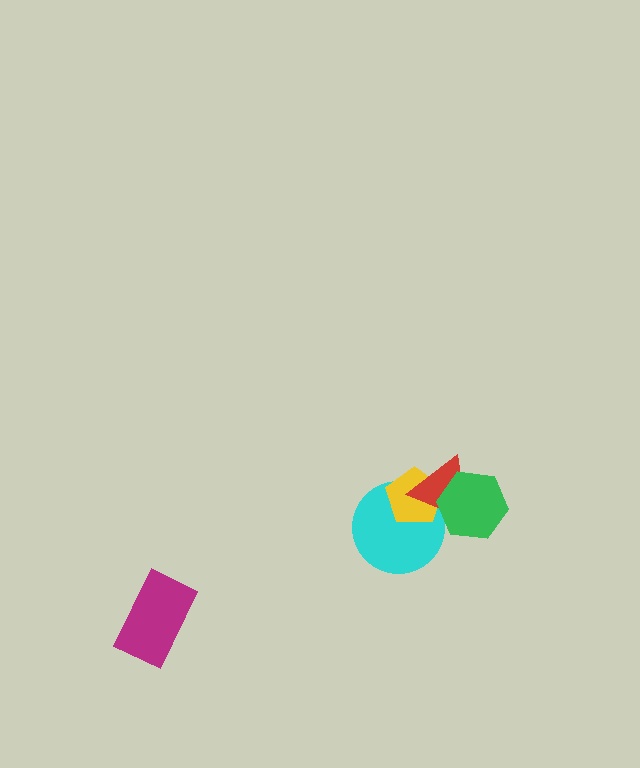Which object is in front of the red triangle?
The green hexagon is in front of the red triangle.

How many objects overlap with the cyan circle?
2 objects overlap with the cyan circle.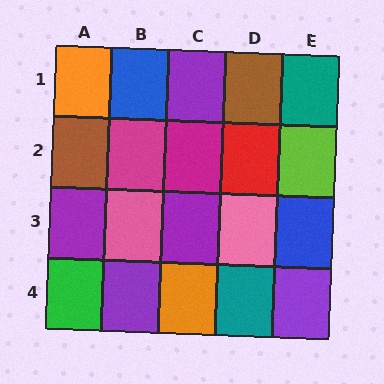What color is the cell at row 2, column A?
Brown.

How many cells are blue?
2 cells are blue.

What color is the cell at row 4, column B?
Purple.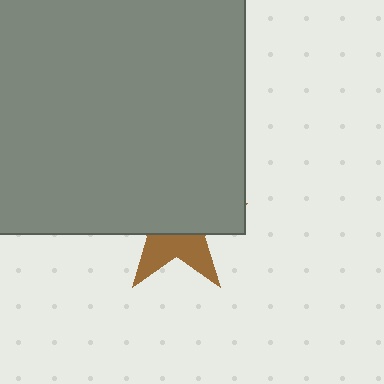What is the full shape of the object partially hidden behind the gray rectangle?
The partially hidden object is a brown star.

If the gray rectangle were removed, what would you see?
You would see the complete brown star.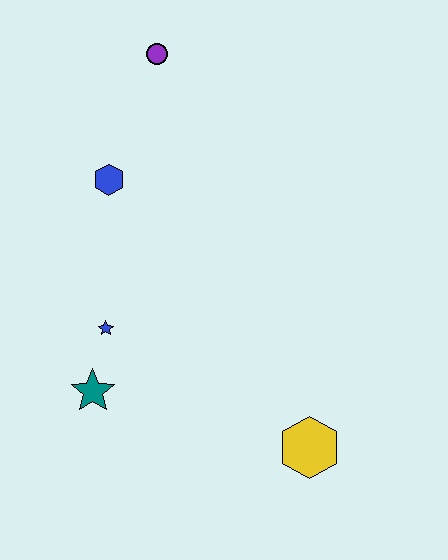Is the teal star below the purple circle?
Yes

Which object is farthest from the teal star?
The purple circle is farthest from the teal star.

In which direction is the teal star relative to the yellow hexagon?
The teal star is to the left of the yellow hexagon.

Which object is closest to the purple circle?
The blue hexagon is closest to the purple circle.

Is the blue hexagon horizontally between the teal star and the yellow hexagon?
Yes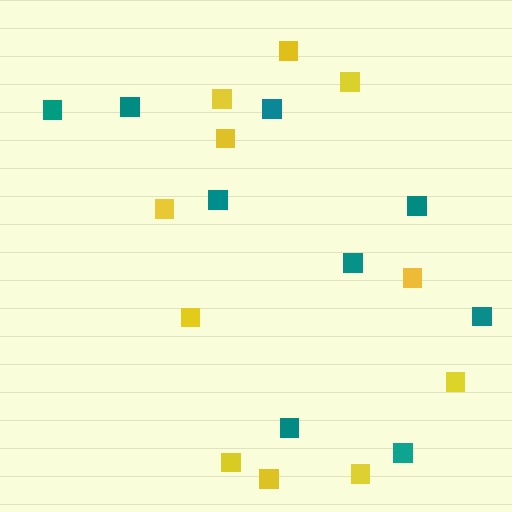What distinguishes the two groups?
There are 2 groups: one group of yellow squares (11) and one group of teal squares (9).